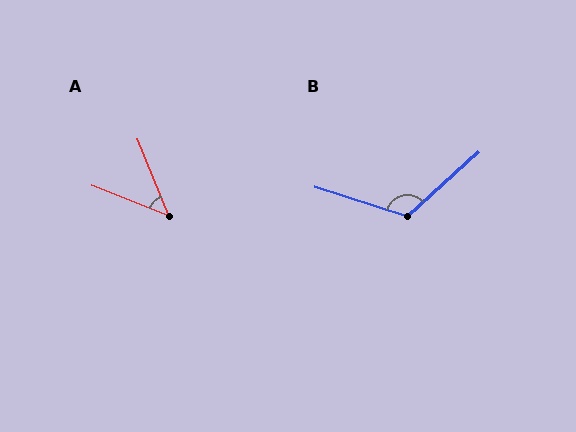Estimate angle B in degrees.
Approximately 120 degrees.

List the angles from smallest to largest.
A (46°), B (120°).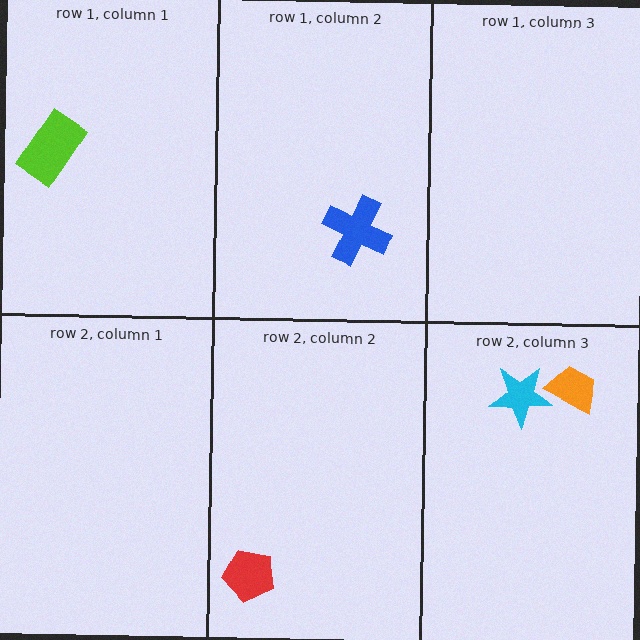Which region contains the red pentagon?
The row 2, column 2 region.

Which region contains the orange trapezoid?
The row 2, column 3 region.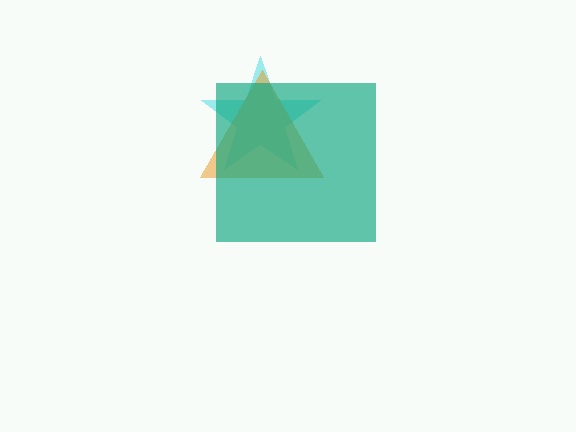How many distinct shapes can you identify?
There are 3 distinct shapes: a cyan star, an orange triangle, a teal square.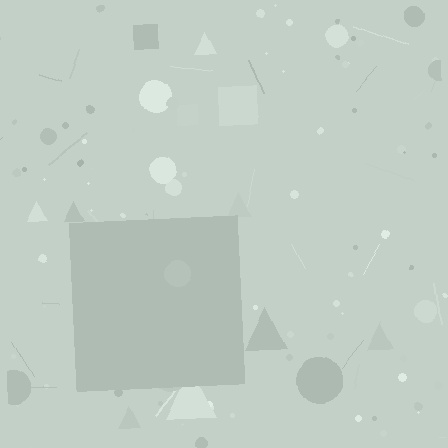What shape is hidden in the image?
A square is hidden in the image.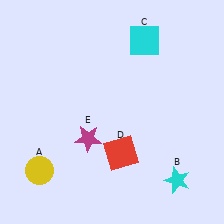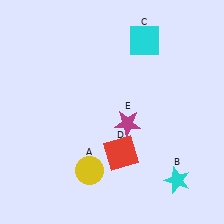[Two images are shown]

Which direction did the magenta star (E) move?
The magenta star (E) moved right.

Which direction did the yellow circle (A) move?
The yellow circle (A) moved right.